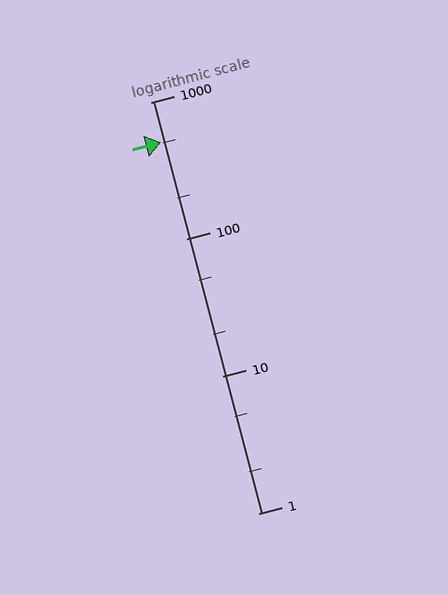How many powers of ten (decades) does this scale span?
The scale spans 3 decades, from 1 to 1000.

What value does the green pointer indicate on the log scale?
The pointer indicates approximately 510.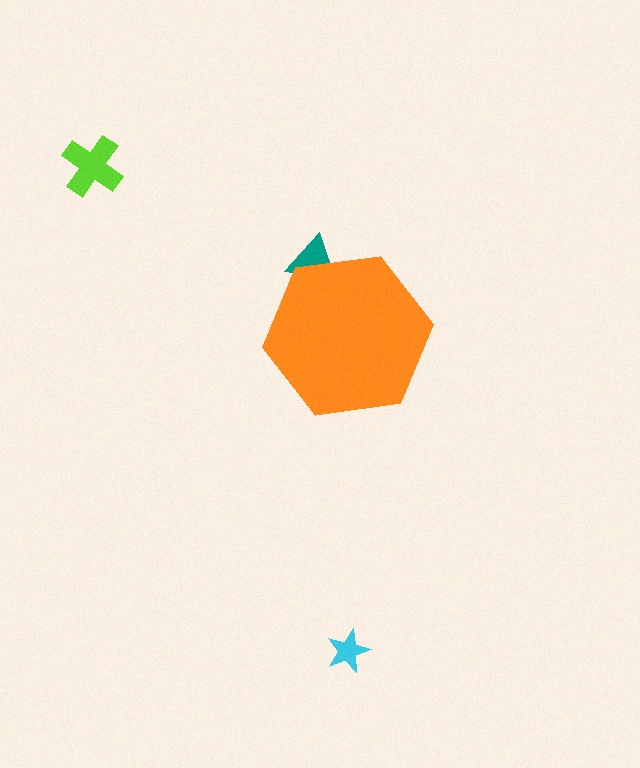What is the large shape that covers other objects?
An orange hexagon.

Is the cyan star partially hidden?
No, the cyan star is fully visible.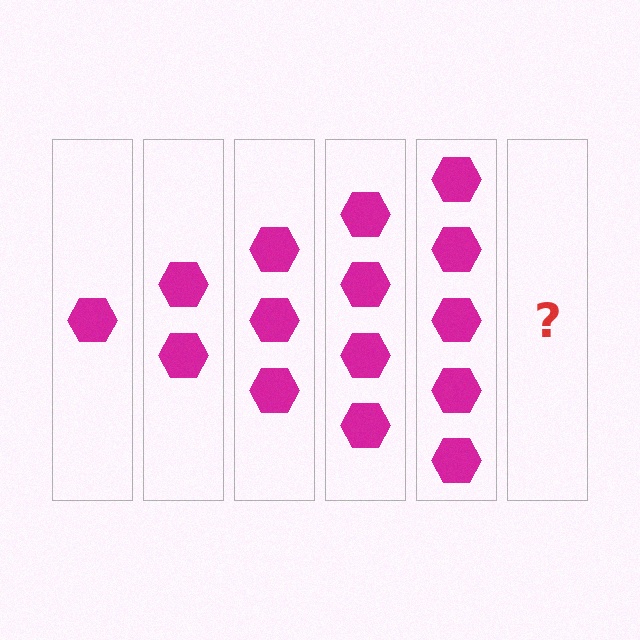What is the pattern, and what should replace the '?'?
The pattern is that each step adds one more hexagon. The '?' should be 6 hexagons.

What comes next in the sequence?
The next element should be 6 hexagons.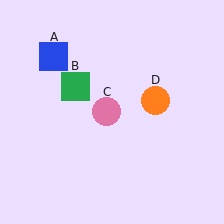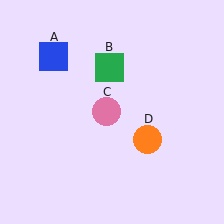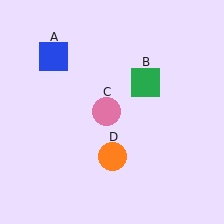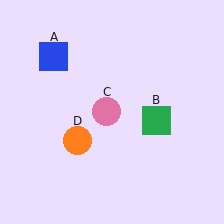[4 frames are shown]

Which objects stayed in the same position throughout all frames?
Blue square (object A) and pink circle (object C) remained stationary.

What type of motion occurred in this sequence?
The green square (object B), orange circle (object D) rotated clockwise around the center of the scene.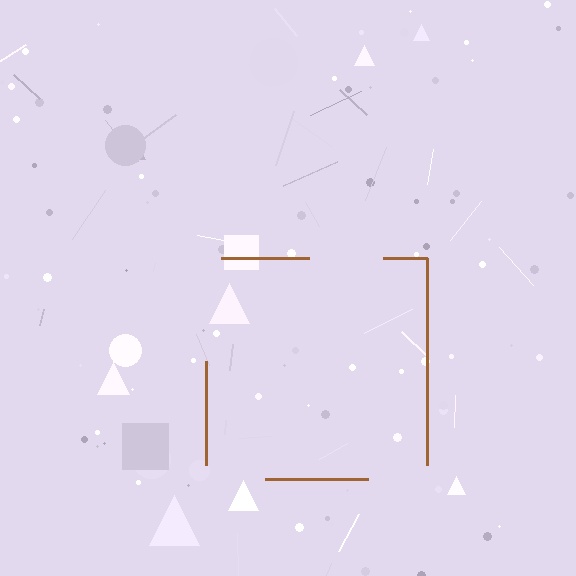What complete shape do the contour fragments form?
The contour fragments form a square.